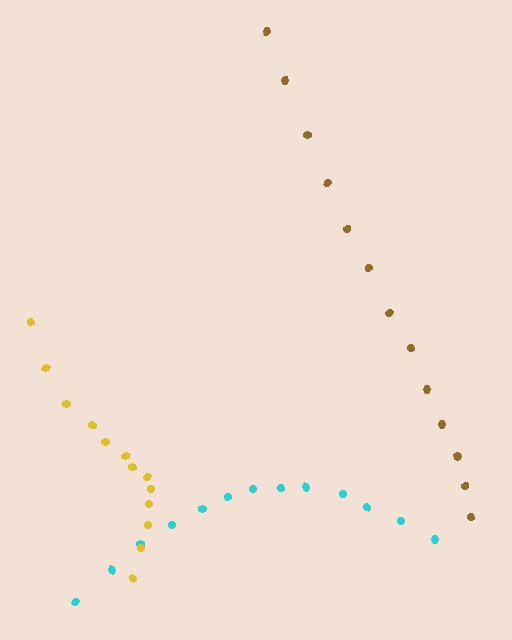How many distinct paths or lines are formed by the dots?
There are 3 distinct paths.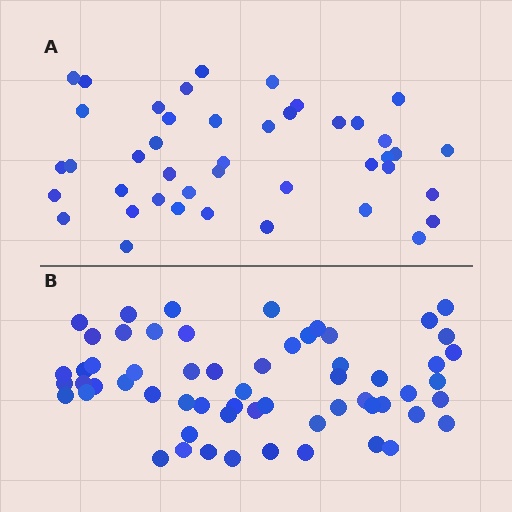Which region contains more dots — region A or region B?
Region B (the bottom region) has more dots.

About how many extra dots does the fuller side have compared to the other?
Region B has approximately 15 more dots than region A.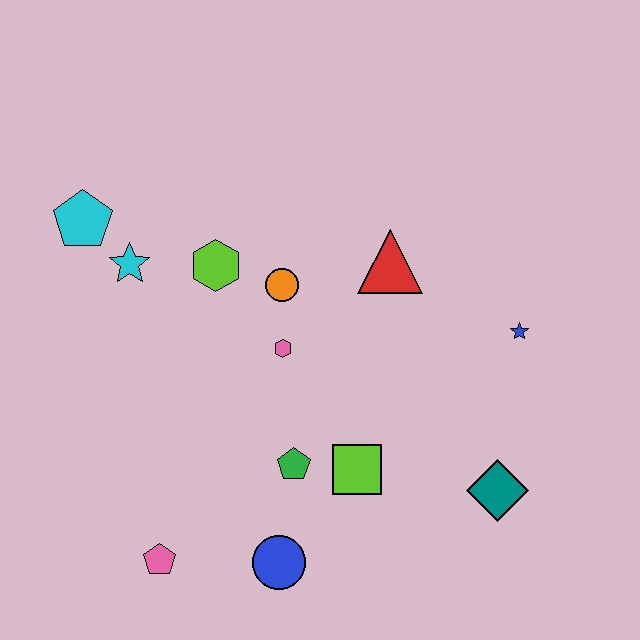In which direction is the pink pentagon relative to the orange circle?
The pink pentagon is below the orange circle.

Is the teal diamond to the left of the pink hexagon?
No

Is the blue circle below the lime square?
Yes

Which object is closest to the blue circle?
The green pentagon is closest to the blue circle.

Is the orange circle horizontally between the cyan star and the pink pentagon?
No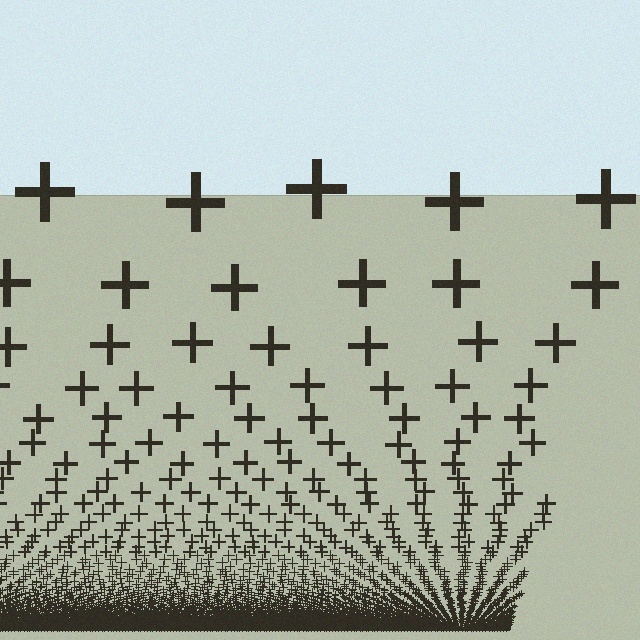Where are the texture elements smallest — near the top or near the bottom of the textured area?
Near the bottom.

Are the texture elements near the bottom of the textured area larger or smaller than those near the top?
Smaller. The gradient is inverted — elements near the bottom are smaller and denser.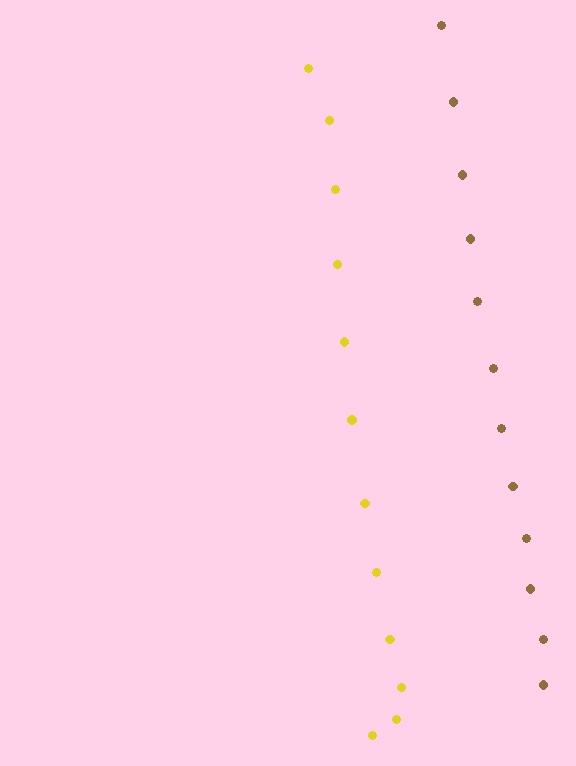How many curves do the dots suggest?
There are 2 distinct paths.